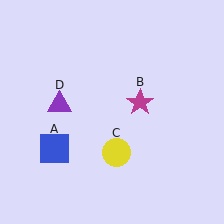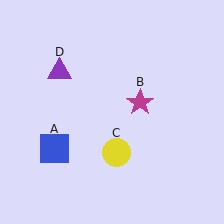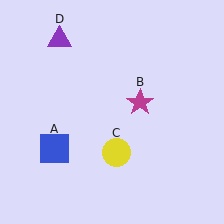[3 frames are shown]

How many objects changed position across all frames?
1 object changed position: purple triangle (object D).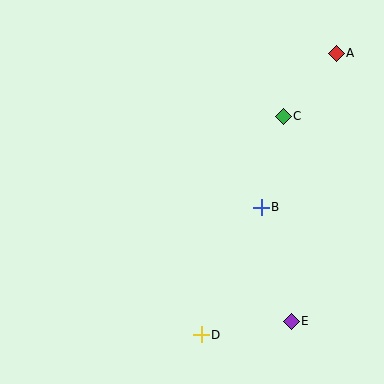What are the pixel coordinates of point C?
Point C is at (283, 116).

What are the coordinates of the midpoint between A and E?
The midpoint between A and E is at (314, 187).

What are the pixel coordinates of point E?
Point E is at (291, 321).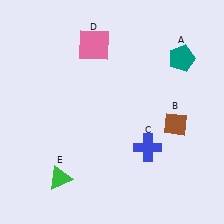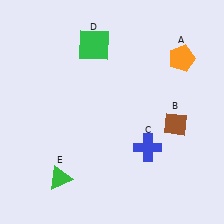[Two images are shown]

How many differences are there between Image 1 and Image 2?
There are 2 differences between the two images.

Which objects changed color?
A changed from teal to orange. D changed from pink to green.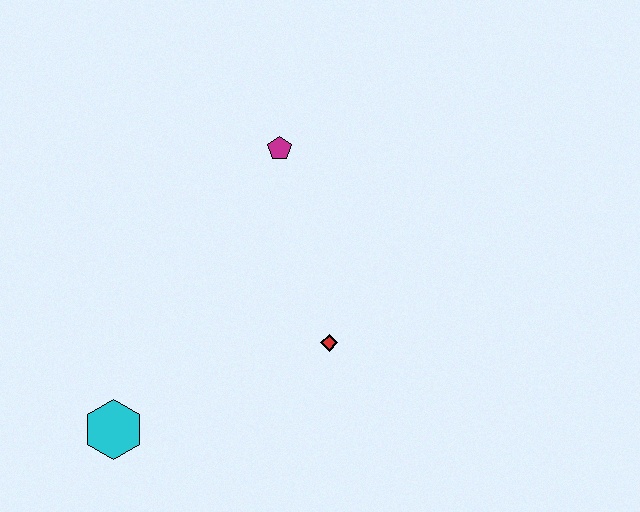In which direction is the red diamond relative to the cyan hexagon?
The red diamond is to the right of the cyan hexagon.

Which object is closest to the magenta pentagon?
The red diamond is closest to the magenta pentagon.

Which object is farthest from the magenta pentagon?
The cyan hexagon is farthest from the magenta pentagon.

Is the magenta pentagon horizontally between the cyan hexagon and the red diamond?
Yes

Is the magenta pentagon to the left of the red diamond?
Yes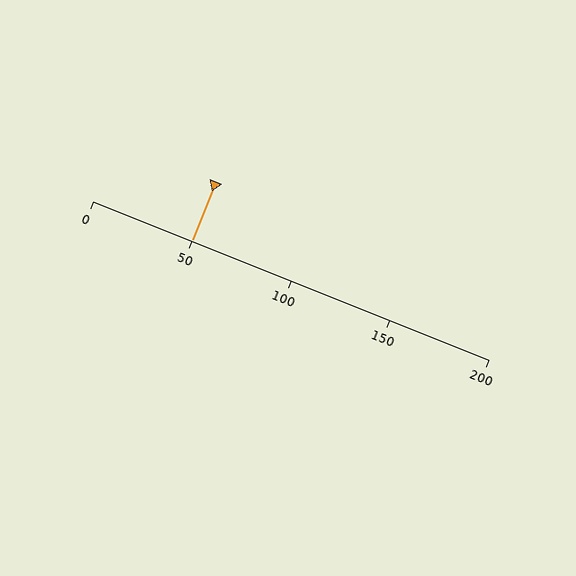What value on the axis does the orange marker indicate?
The marker indicates approximately 50.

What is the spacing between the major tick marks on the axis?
The major ticks are spaced 50 apart.